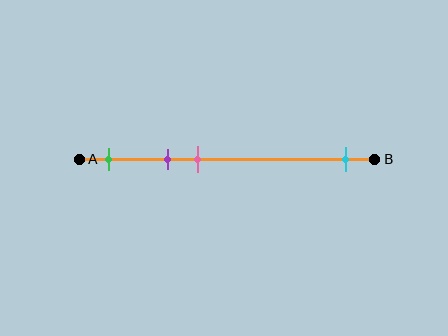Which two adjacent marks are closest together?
The purple and pink marks are the closest adjacent pair.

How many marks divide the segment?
There are 4 marks dividing the segment.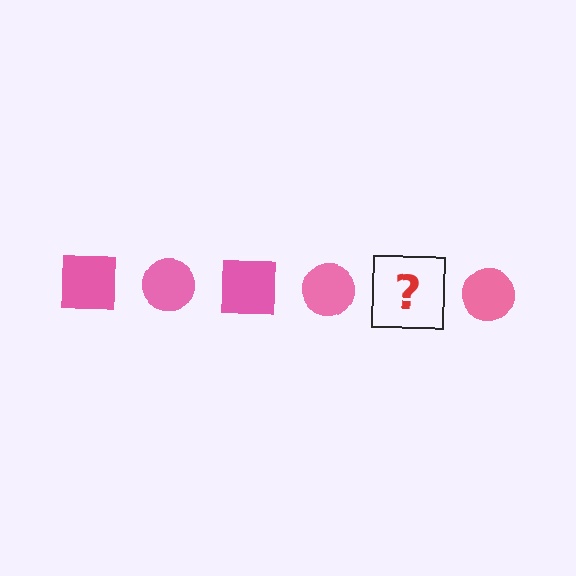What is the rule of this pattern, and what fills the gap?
The rule is that the pattern cycles through square, circle shapes in pink. The gap should be filled with a pink square.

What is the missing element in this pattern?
The missing element is a pink square.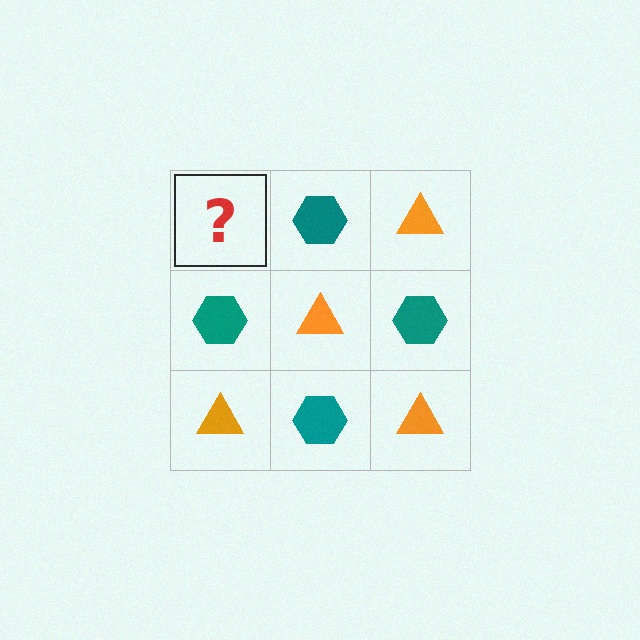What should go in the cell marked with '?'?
The missing cell should contain an orange triangle.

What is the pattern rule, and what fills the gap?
The rule is that it alternates orange triangle and teal hexagon in a checkerboard pattern. The gap should be filled with an orange triangle.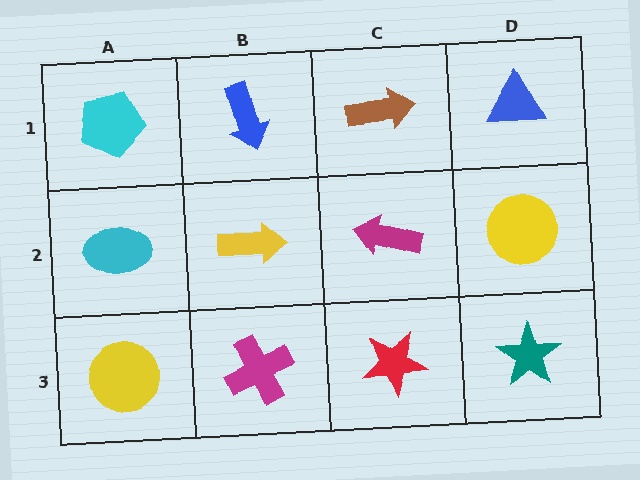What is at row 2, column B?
A yellow arrow.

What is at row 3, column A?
A yellow circle.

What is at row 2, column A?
A cyan ellipse.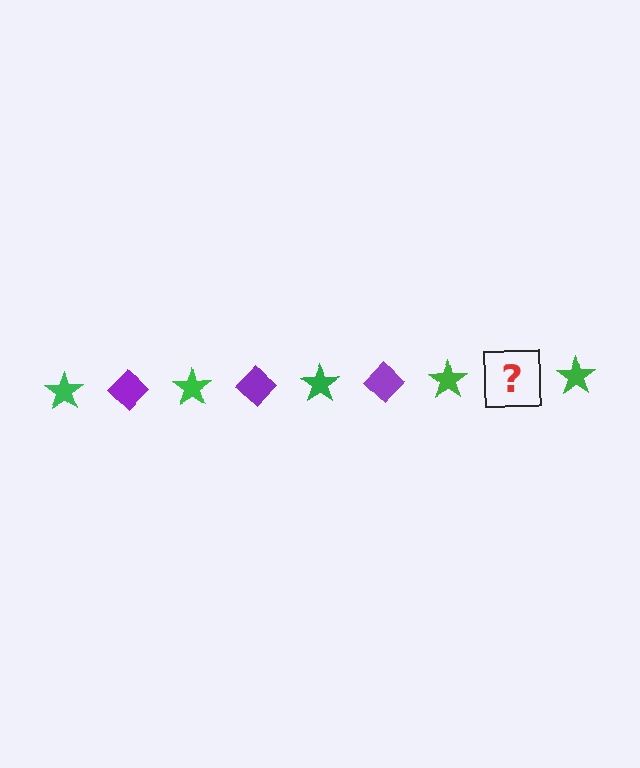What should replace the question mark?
The question mark should be replaced with a purple diamond.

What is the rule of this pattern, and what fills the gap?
The rule is that the pattern alternates between green star and purple diamond. The gap should be filled with a purple diamond.